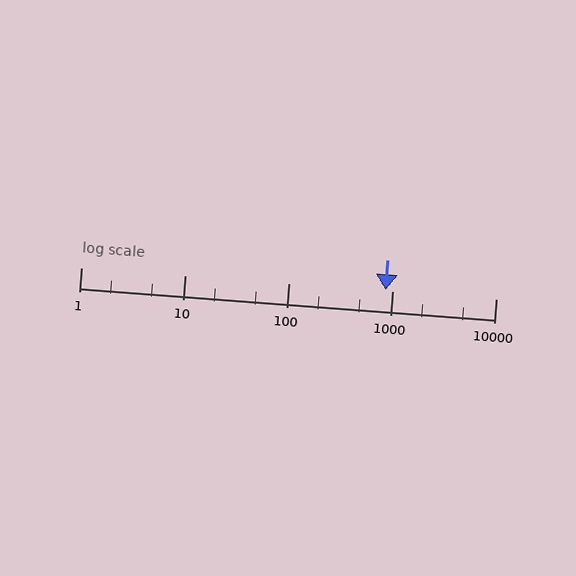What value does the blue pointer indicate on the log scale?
The pointer indicates approximately 860.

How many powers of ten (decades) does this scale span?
The scale spans 4 decades, from 1 to 10000.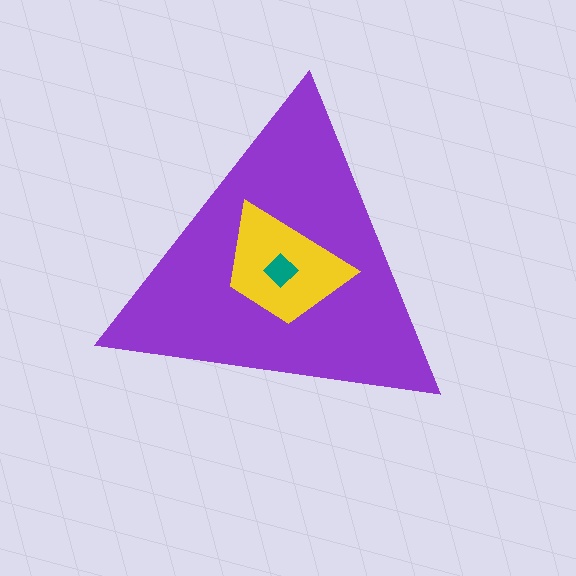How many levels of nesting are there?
3.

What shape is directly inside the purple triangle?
The yellow trapezoid.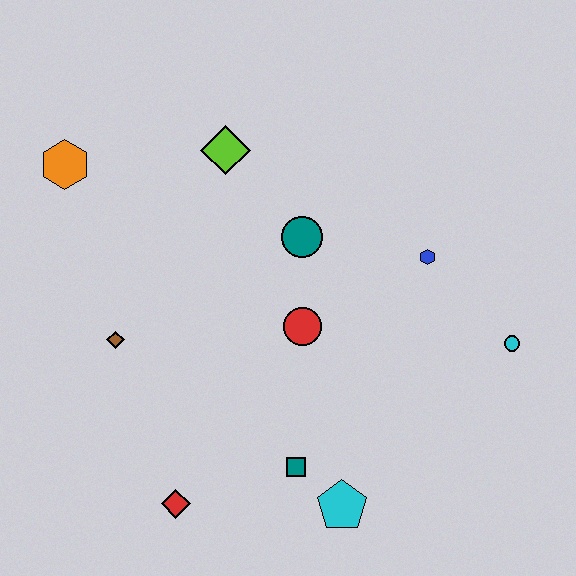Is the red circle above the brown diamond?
Yes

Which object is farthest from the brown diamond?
The cyan circle is farthest from the brown diamond.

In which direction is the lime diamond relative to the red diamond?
The lime diamond is above the red diamond.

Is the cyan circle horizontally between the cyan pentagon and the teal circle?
No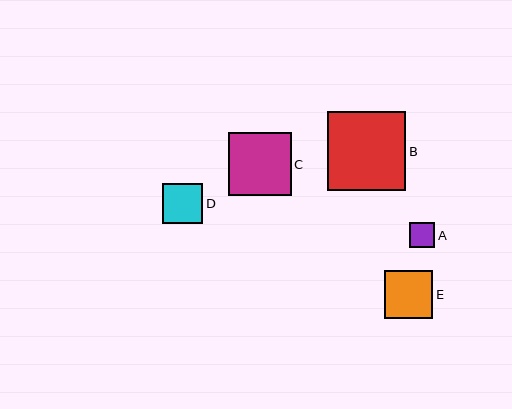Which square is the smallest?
Square A is the smallest with a size of approximately 25 pixels.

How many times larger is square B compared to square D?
Square B is approximately 2.0 times the size of square D.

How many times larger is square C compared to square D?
Square C is approximately 1.6 times the size of square D.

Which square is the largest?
Square B is the largest with a size of approximately 79 pixels.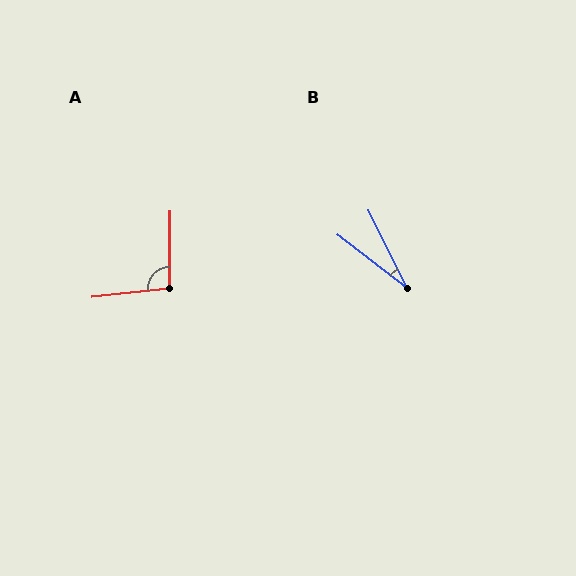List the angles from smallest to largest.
B (27°), A (96°).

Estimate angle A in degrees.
Approximately 96 degrees.